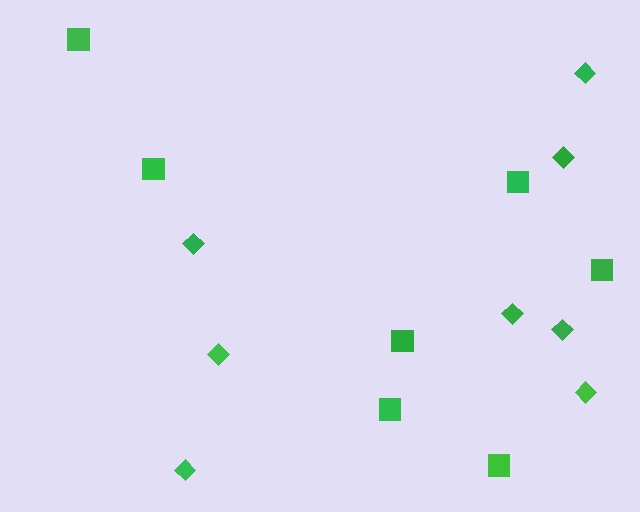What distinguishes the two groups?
There are 2 groups: one group of squares (7) and one group of diamonds (8).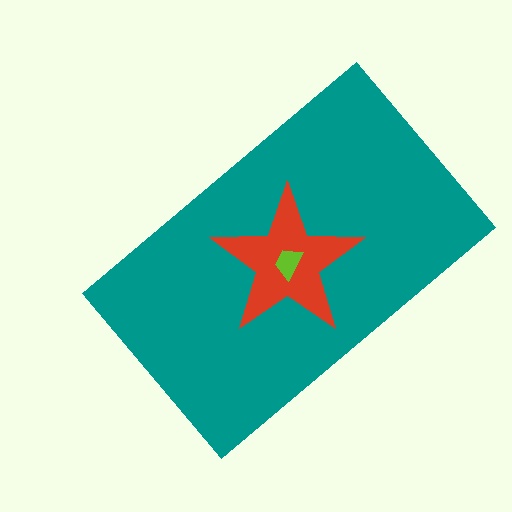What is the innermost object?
The lime trapezoid.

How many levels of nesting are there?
3.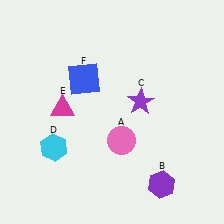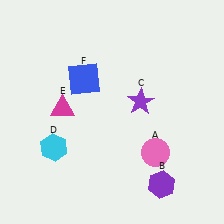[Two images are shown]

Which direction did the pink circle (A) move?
The pink circle (A) moved right.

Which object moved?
The pink circle (A) moved right.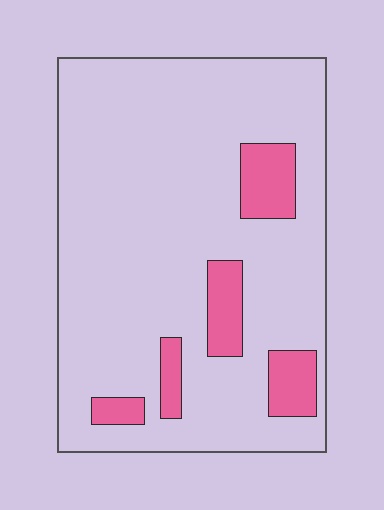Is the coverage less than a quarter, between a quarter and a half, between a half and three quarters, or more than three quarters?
Less than a quarter.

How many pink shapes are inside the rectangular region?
5.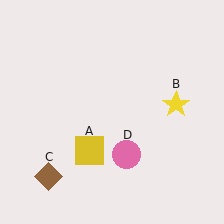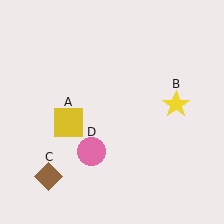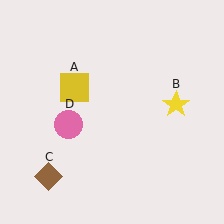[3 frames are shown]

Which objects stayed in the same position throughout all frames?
Yellow star (object B) and brown diamond (object C) remained stationary.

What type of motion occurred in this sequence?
The yellow square (object A), pink circle (object D) rotated clockwise around the center of the scene.